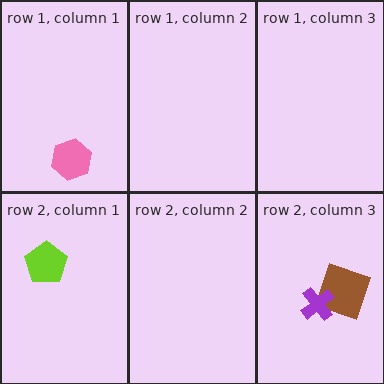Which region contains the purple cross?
The row 2, column 3 region.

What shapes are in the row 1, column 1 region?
The pink hexagon.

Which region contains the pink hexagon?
The row 1, column 1 region.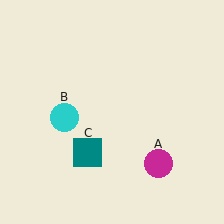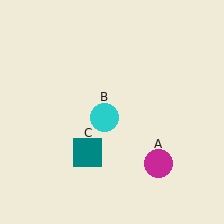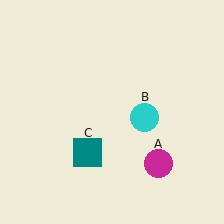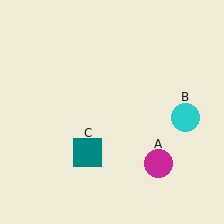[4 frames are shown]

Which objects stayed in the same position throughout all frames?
Magenta circle (object A) and teal square (object C) remained stationary.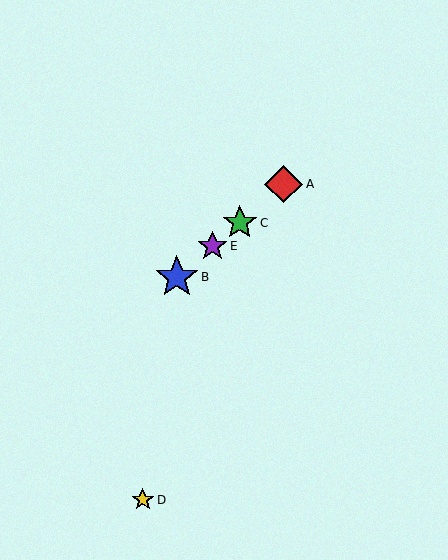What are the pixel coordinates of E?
Object E is at (212, 246).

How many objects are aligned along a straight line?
4 objects (A, B, C, E) are aligned along a straight line.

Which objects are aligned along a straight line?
Objects A, B, C, E are aligned along a straight line.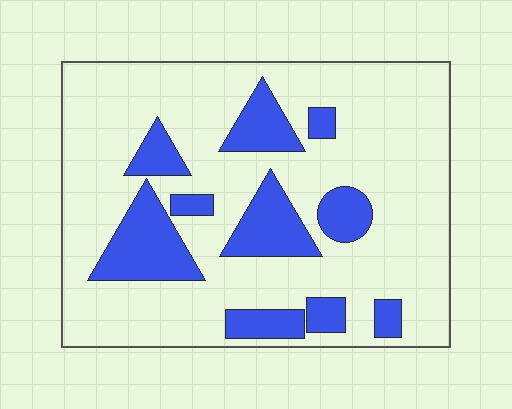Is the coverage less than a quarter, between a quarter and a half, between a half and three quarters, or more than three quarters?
Less than a quarter.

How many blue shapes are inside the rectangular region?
10.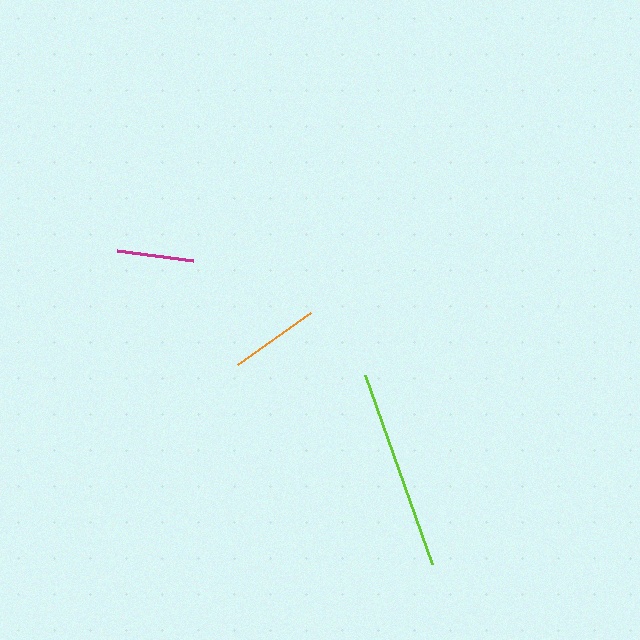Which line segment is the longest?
The lime line is the longest at approximately 200 pixels.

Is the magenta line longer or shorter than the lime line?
The lime line is longer than the magenta line.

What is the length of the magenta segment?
The magenta segment is approximately 77 pixels long.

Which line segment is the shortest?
The magenta line is the shortest at approximately 77 pixels.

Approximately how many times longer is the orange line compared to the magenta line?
The orange line is approximately 1.2 times the length of the magenta line.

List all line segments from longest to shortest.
From longest to shortest: lime, orange, magenta.